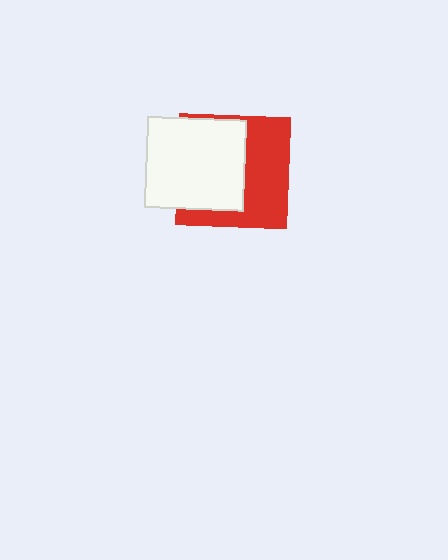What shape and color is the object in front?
The object in front is a white rectangle.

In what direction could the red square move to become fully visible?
The red square could move right. That would shift it out from behind the white rectangle entirely.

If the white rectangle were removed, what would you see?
You would see the complete red square.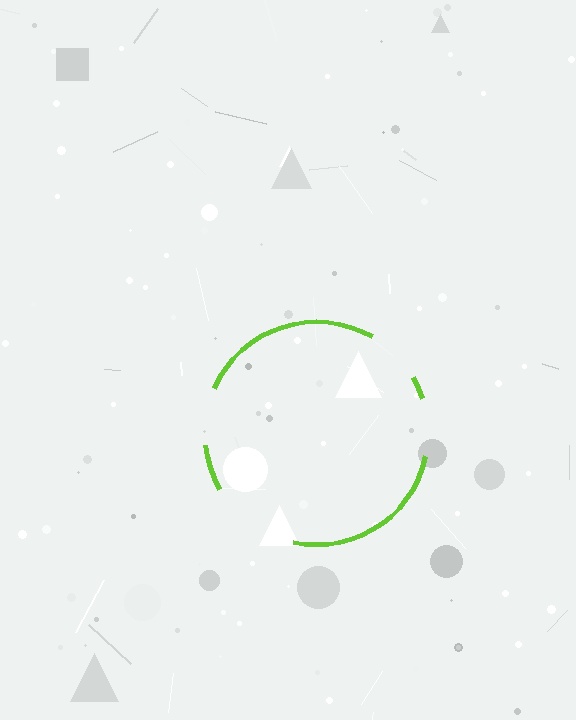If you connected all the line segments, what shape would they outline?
They would outline a circle.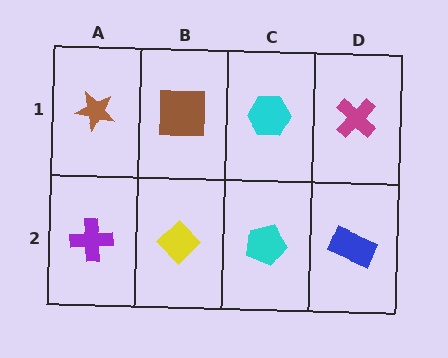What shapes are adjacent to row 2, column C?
A cyan hexagon (row 1, column C), a yellow diamond (row 2, column B), a blue rectangle (row 2, column D).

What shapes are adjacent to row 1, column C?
A cyan pentagon (row 2, column C), a brown square (row 1, column B), a magenta cross (row 1, column D).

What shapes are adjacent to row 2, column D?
A magenta cross (row 1, column D), a cyan pentagon (row 2, column C).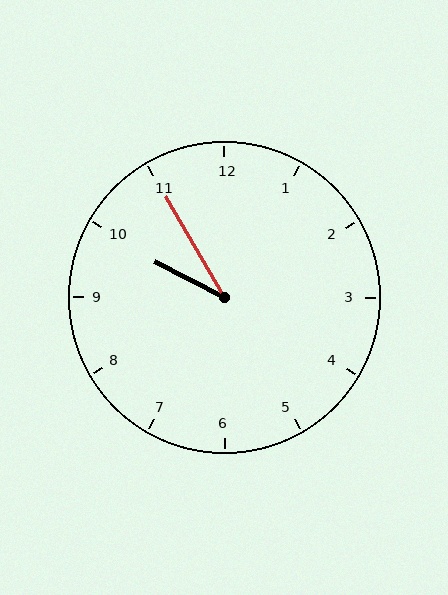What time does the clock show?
9:55.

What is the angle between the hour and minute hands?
Approximately 32 degrees.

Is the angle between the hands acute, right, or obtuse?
It is acute.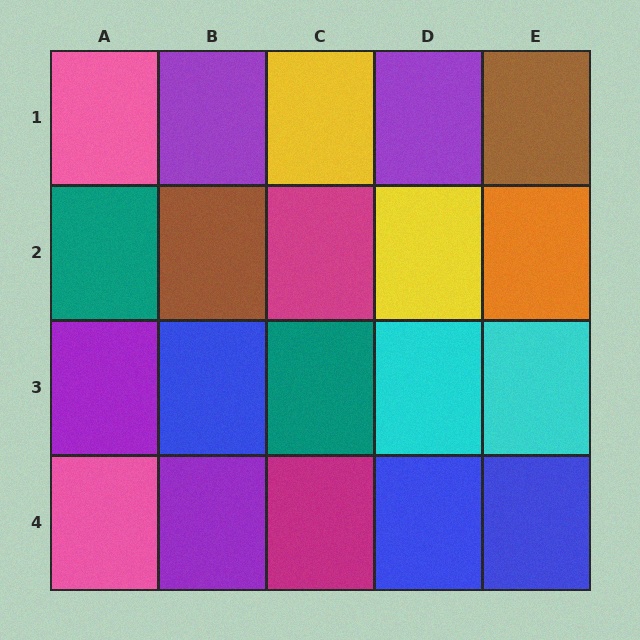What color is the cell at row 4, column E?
Blue.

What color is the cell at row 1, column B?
Purple.